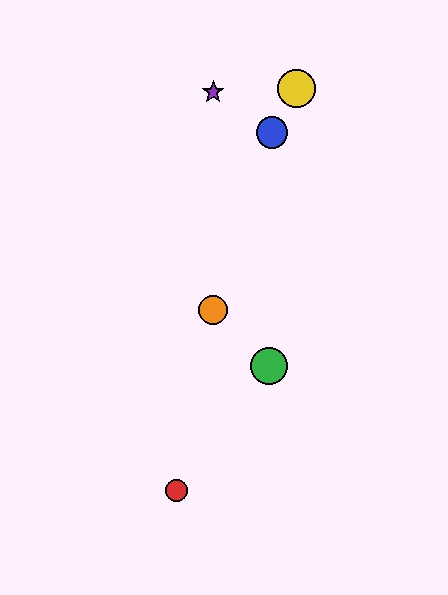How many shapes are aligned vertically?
2 shapes (the purple star, the orange circle) are aligned vertically.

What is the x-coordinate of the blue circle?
The blue circle is at x≈272.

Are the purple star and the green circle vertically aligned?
No, the purple star is at x≈213 and the green circle is at x≈269.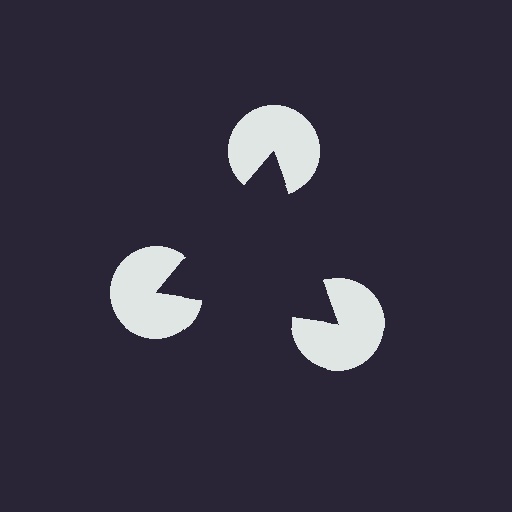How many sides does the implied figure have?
3 sides.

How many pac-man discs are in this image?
There are 3 — one at each vertex of the illusory triangle.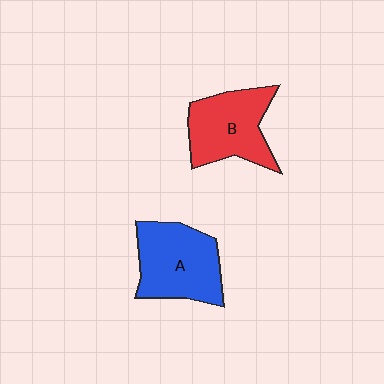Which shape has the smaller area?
Shape B (red).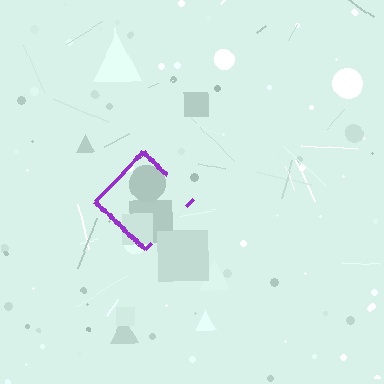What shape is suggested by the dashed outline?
The dashed outline suggests a diamond.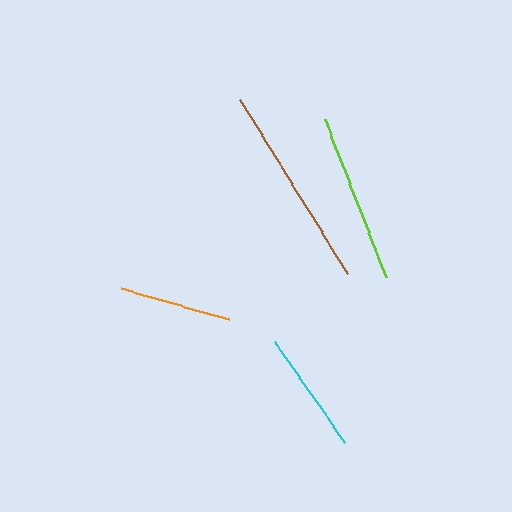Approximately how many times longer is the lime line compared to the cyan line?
The lime line is approximately 1.4 times the length of the cyan line.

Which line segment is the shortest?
The orange line is the shortest at approximately 112 pixels.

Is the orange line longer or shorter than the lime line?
The lime line is longer than the orange line.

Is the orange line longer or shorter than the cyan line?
The cyan line is longer than the orange line.